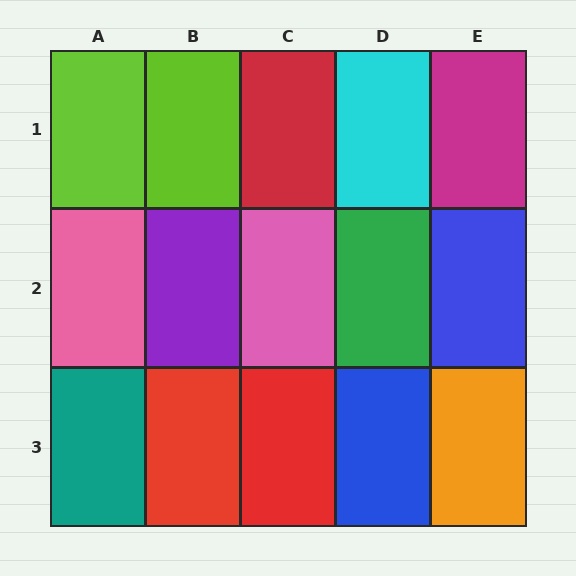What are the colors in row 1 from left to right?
Lime, lime, red, cyan, magenta.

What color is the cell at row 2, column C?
Pink.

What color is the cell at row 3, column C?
Red.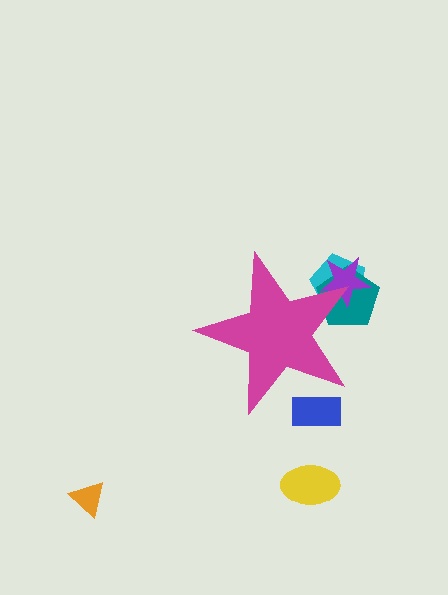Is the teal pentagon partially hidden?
Yes, the teal pentagon is partially hidden behind the magenta star.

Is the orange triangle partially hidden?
No, the orange triangle is fully visible.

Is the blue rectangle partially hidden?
Yes, the blue rectangle is partially hidden behind the magenta star.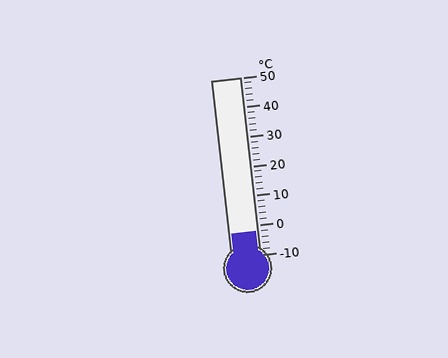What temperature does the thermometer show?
The thermometer shows approximately -2°C.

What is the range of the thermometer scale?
The thermometer scale ranges from -10°C to 50°C.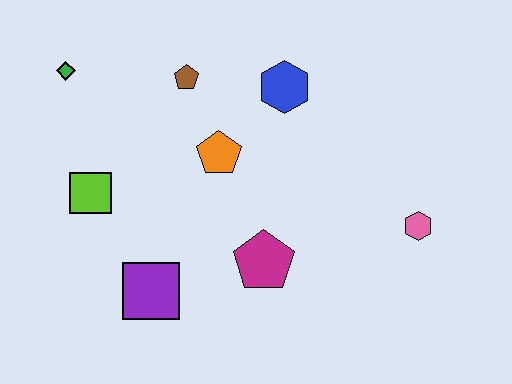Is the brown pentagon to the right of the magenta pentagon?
No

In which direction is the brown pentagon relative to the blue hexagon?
The brown pentagon is to the left of the blue hexagon.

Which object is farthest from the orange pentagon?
The pink hexagon is farthest from the orange pentagon.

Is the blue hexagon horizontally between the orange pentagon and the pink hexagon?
Yes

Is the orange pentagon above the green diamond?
No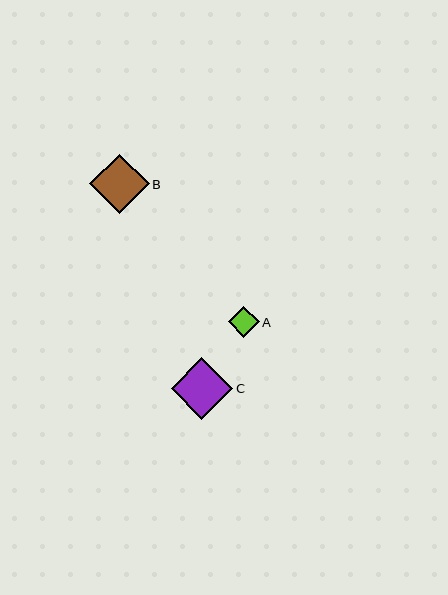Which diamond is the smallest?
Diamond A is the smallest with a size of approximately 31 pixels.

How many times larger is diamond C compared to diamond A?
Diamond C is approximately 2.0 times the size of diamond A.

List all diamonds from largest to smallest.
From largest to smallest: C, B, A.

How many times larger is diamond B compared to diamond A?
Diamond B is approximately 1.9 times the size of diamond A.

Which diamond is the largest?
Diamond C is the largest with a size of approximately 61 pixels.